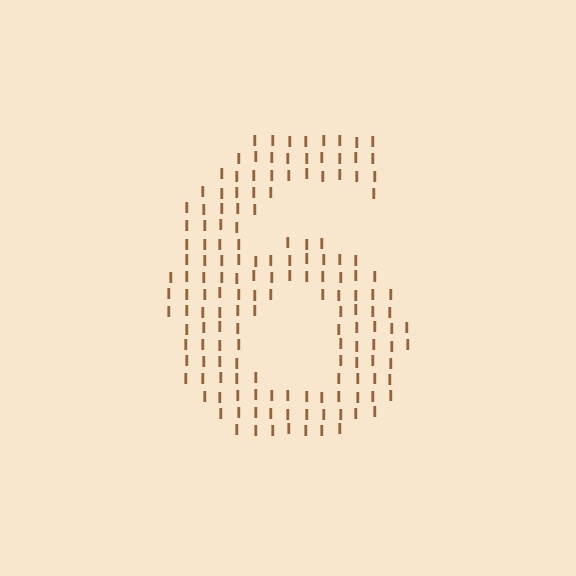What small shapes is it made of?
It is made of small letter I's.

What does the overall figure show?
The overall figure shows the digit 6.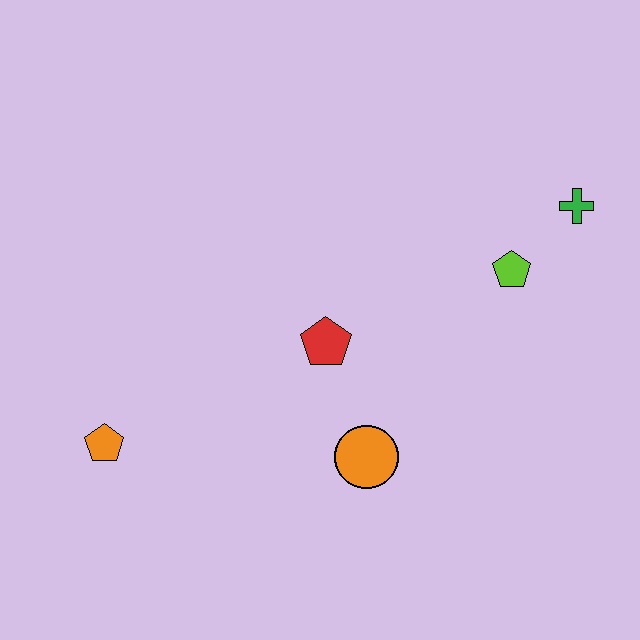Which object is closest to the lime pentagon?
The green cross is closest to the lime pentagon.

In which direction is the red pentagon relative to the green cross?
The red pentagon is to the left of the green cross.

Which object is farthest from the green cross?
The orange pentagon is farthest from the green cross.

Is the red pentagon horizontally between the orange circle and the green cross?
No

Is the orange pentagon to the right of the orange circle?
No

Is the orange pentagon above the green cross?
No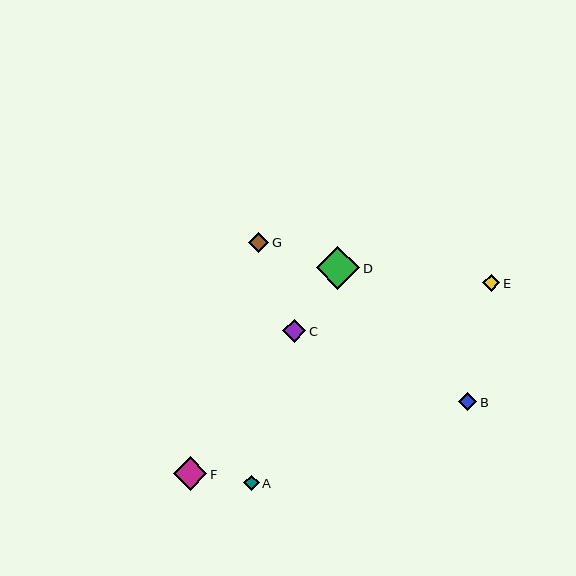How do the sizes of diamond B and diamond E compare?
Diamond B and diamond E are approximately the same size.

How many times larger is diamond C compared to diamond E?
Diamond C is approximately 1.4 times the size of diamond E.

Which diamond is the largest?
Diamond D is the largest with a size of approximately 43 pixels.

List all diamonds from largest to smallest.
From largest to smallest: D, F, C, G, B, E, A.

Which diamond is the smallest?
Diamond A is the smallest with a size of approximately 15 pixels.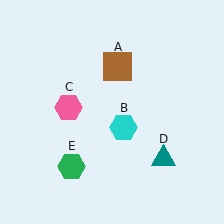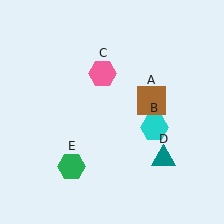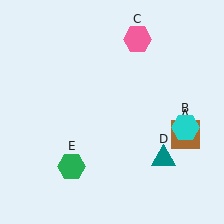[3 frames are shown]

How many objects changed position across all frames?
3 objects changed position: brown square (object A), cyan hexagon (object B), pink hexagon (object C).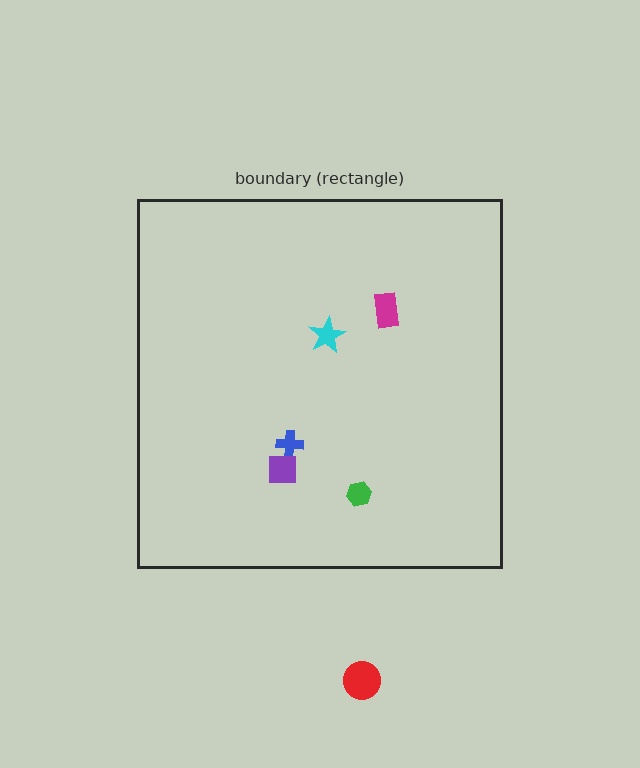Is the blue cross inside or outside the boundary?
Inside.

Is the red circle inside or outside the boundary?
Outside.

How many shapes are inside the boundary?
5 inside, 1 outside.